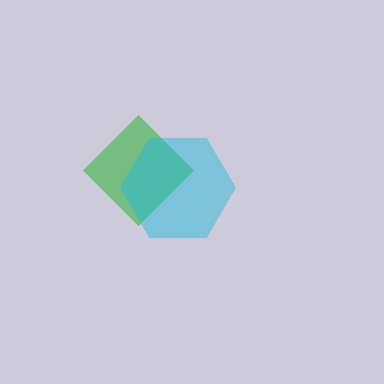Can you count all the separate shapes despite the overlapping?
Yes, there are 2 separate shapes.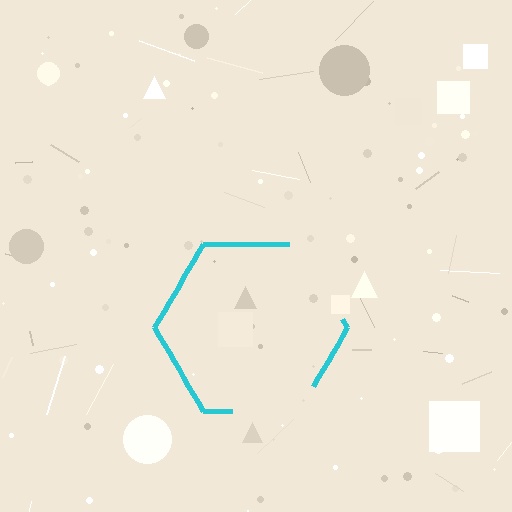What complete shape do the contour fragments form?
The contour fragments form a hexagon.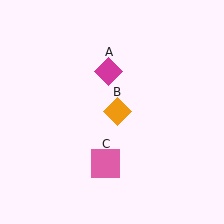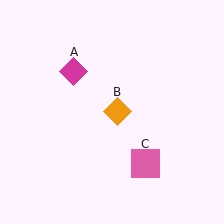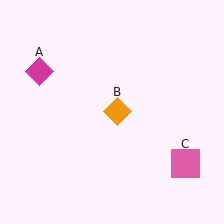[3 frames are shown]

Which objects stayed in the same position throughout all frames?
Orange diamond (object B) remained stationary.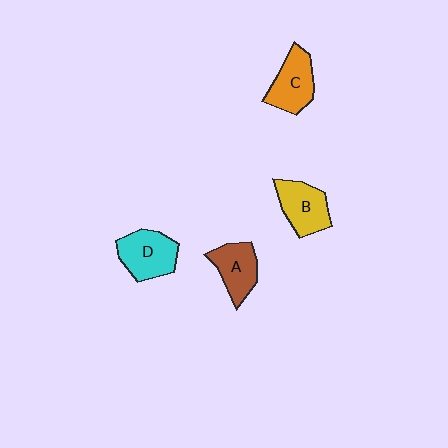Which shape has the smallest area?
Shape A (brown).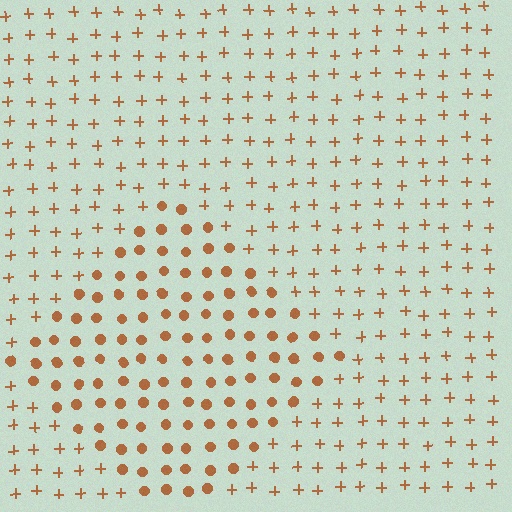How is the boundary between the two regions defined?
The boundary is defined by a change in element shape: circles inside vs. plus signs outside. All elements share the same color and spacing.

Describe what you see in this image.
The image is filled with small brown elements arranged in a uniform grid. A diamond-shaped region contains circles, while the surrounding area contains plus signs. The boundary is defined purely by the change in element shape.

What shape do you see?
I see a diamond.